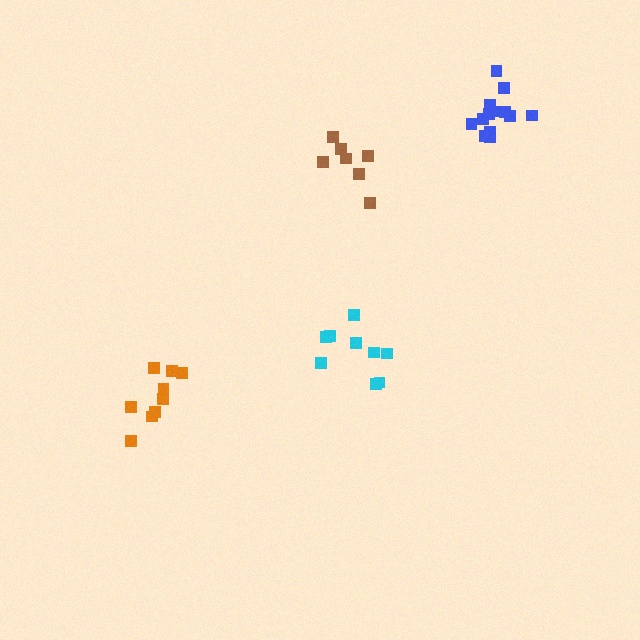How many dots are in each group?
Group 1: 9 dots, Group 2: 9 dots, Group 3: 7 dots, Group 4: 13 dots (38 total).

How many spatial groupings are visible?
There are 4 spatial groupings.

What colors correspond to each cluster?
The clusters are colored: cyan, orange, brown, blue.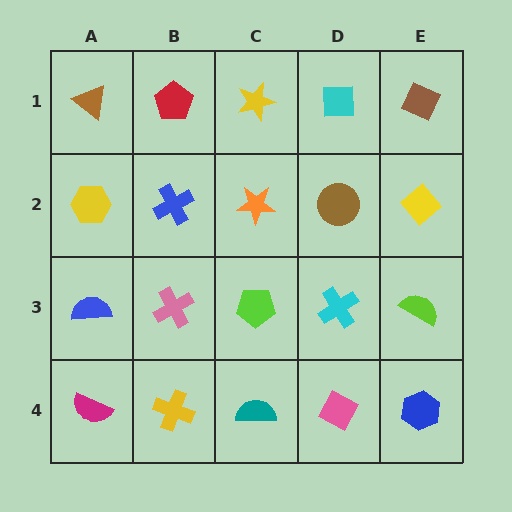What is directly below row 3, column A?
A magenta semicircle.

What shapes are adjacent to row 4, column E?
A lime semicircle (row 3, column E), a pink diamond (row 4, column D).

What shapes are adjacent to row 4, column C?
A lime pentagon (row 3, column C), a yellow cross (row 4, column B), a pink diamond (row 4, column D).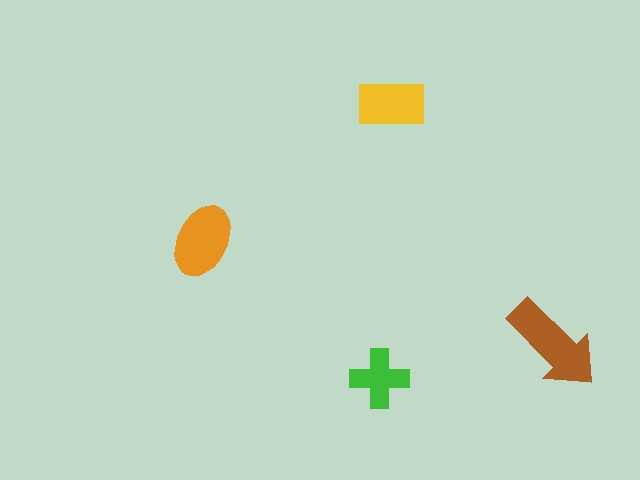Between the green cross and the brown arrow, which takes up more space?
The brown arrow.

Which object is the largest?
The brown arrow.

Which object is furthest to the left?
The orange ellipse is leftmost.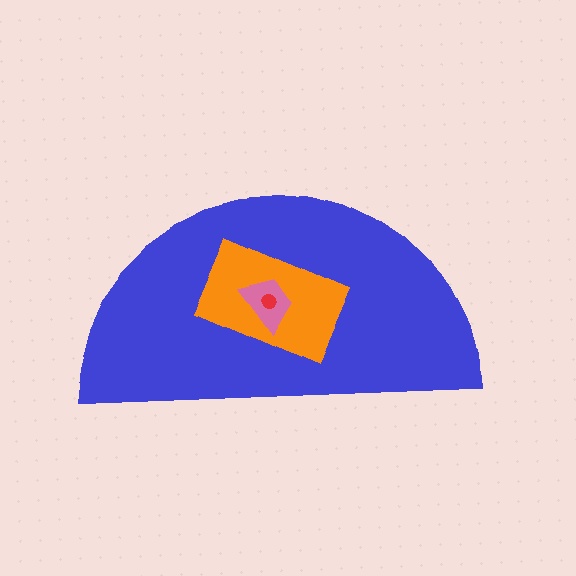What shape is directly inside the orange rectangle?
The pink trapezoid.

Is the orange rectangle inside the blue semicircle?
Yes.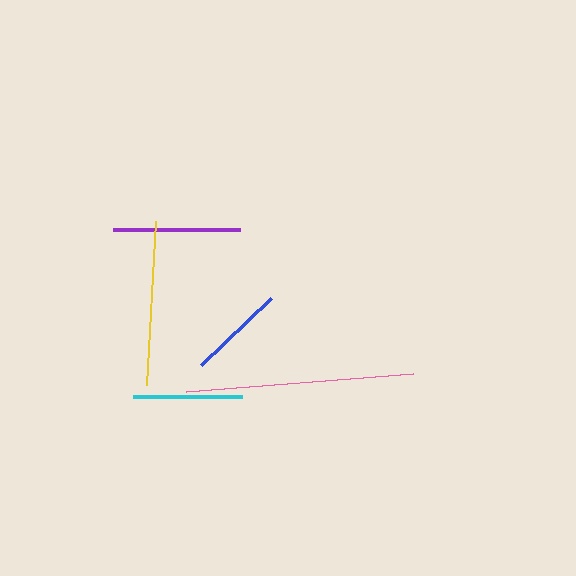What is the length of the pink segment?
The pink segment is approximately 228 pixels long.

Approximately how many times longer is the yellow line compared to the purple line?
The yellow line is approximately 1.3 times the length of the purple line.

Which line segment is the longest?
The pink line is the longest at approximately 228 pixels.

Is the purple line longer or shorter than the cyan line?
The purple line is longer than the cyan line.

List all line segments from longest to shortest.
From longest to shortest: pink, yellow, purple, cyan, blue.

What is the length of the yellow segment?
The yellow segment is approximately 164 pixels long.